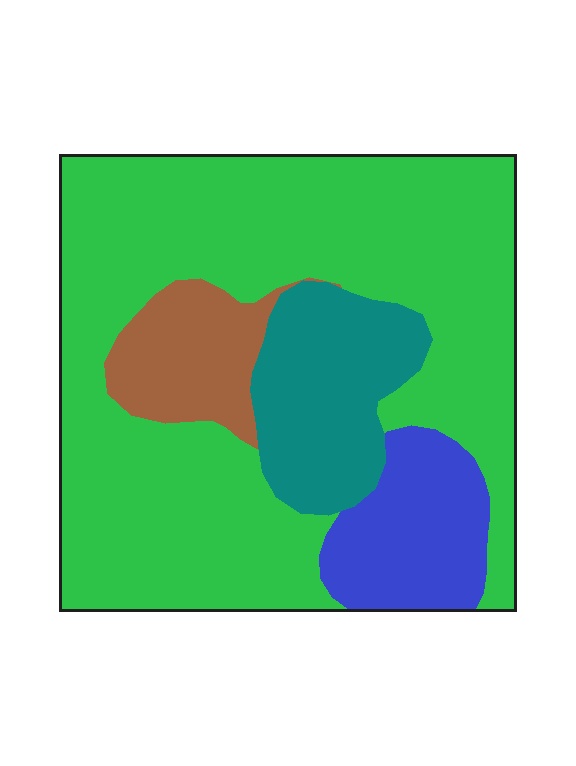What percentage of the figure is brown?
Brown takes up about one tenth (1/10) of the figure.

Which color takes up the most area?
Green, at roughly 65%.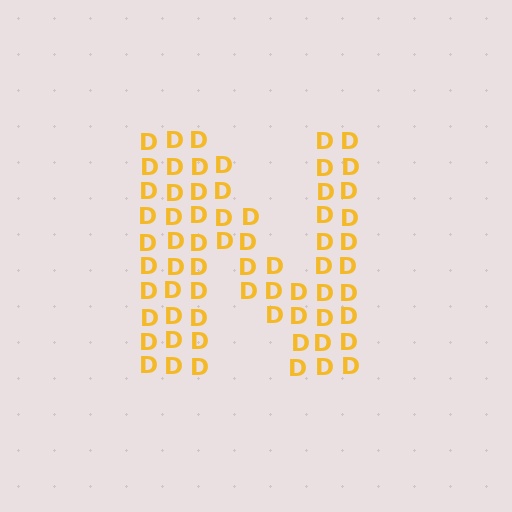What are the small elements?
The small elements are letter D's.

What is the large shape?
The large shape is the letter N.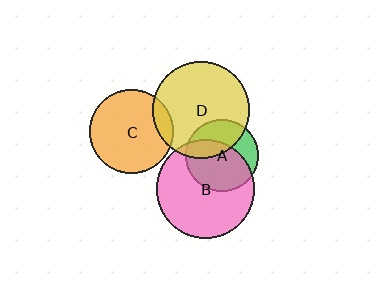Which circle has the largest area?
Circle B (pink).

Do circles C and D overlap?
Yes.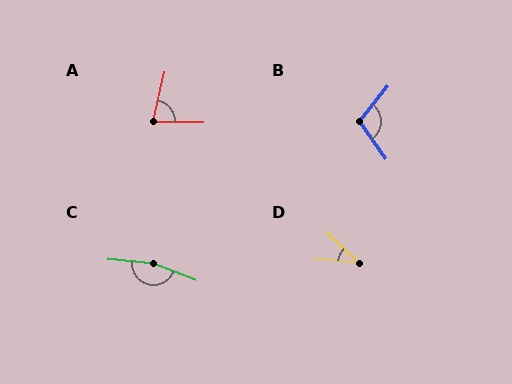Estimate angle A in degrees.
Approximately 78 degrees.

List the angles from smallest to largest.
D (38°), A (78°), B (106°), C (165°).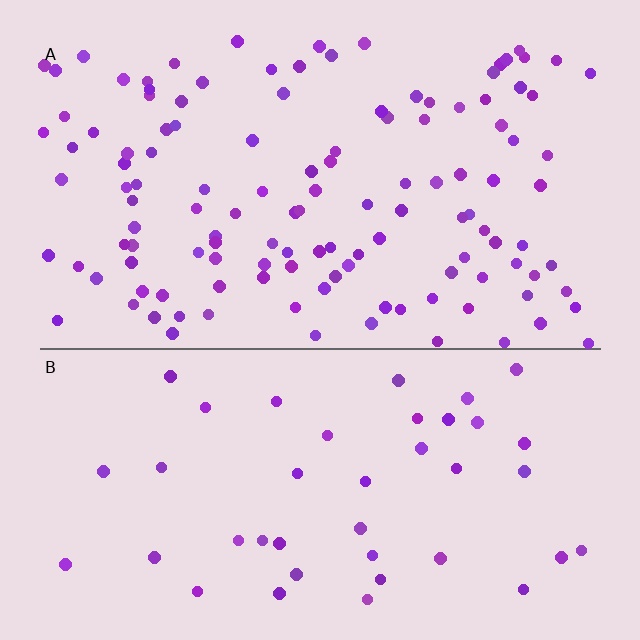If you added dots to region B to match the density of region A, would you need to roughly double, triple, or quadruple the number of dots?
Approximately triple.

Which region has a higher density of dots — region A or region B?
A (the top).